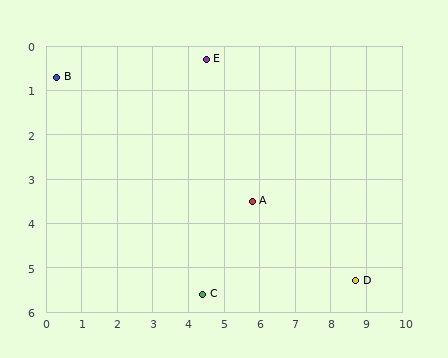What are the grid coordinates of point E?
Point E is at approximately (4.5, 0.3).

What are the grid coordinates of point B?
Point B is at approximately (0.3, 0.7).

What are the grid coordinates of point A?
Point A is at approximately (5.8, 3.5).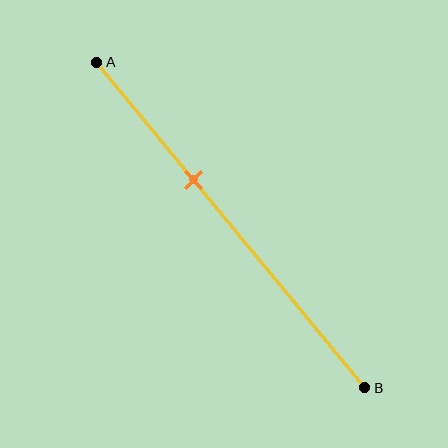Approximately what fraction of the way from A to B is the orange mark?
The orange mark is approximately 35% of the way from A to B.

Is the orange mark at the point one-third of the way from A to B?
Yes, the mark is approximately at the one-third point.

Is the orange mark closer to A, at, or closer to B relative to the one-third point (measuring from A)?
The orange mark is approximately at the one-third point of segment AB.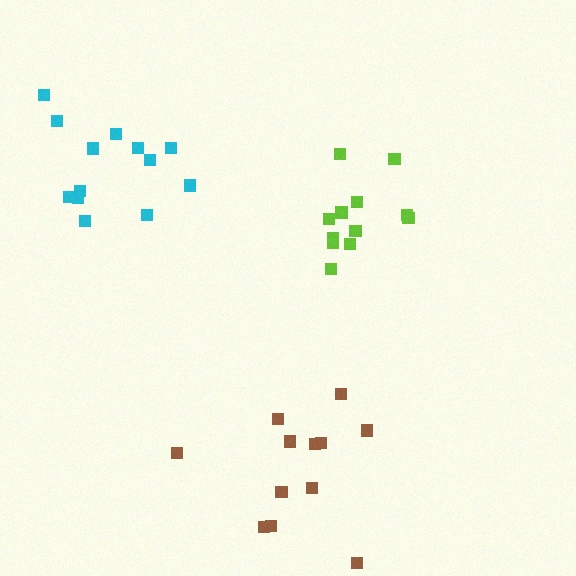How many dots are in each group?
Group 1: 12 dots, Group 2: 13 dots, Group 3: 12 dots (37 total).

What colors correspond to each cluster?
The clusters are colored: lime, cyan, brown.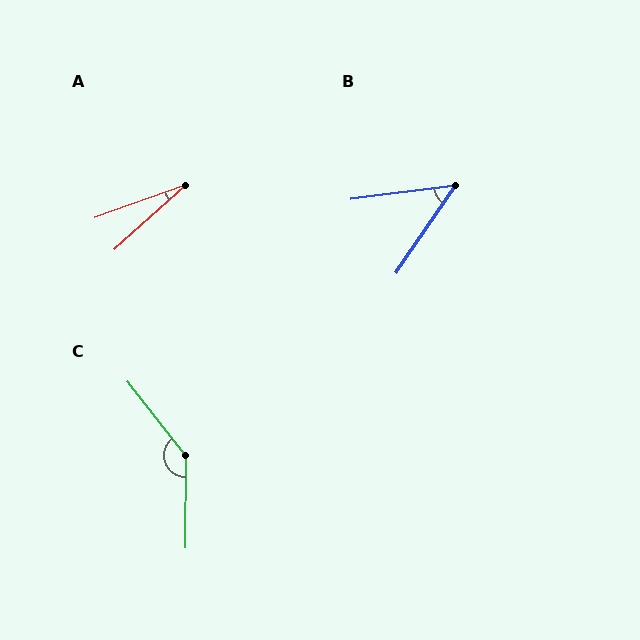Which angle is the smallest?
A, at approximately 23 degrees.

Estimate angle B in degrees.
Approximately 48 degrees.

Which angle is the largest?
C, at approximately 141 degrees.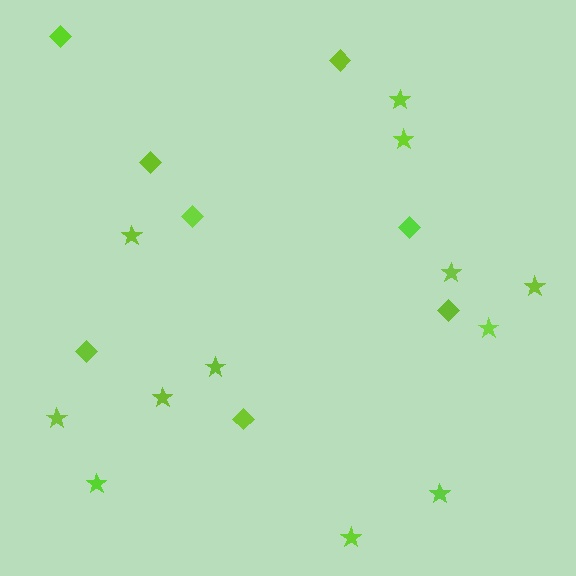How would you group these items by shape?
There are 2 groups: one group of diamonds (8) and one group of stars (12).